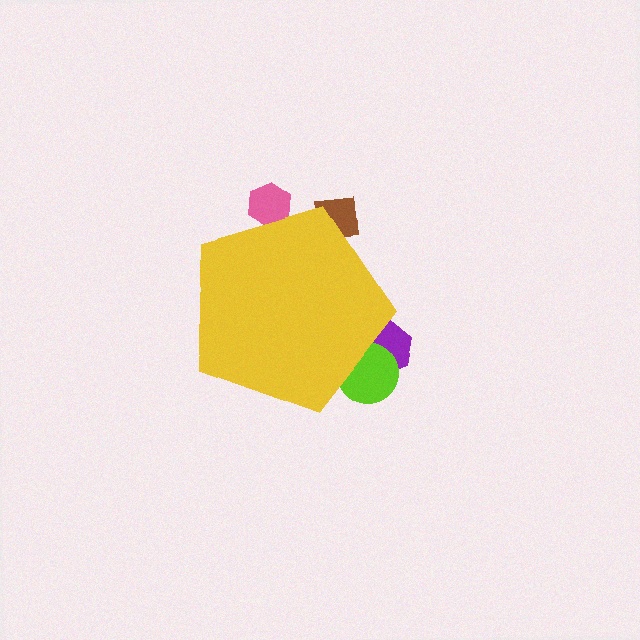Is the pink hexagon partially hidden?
Yes, the pink hexagon is partially hidden behind the yellow pentagon.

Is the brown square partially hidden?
Yes, the brown square is partially hidden behind the yellow pentagon.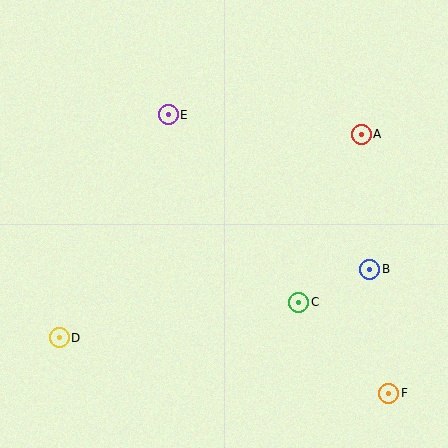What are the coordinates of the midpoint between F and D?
The midpoint between F and D is at (224, 365).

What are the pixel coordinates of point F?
Point F is at (389, 393).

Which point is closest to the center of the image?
Point C at (299, 302) is closest to the center.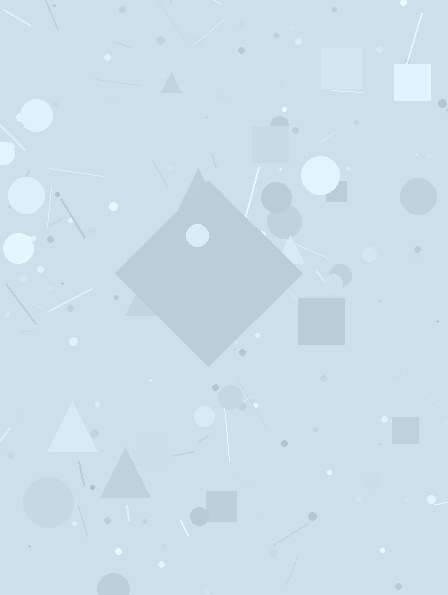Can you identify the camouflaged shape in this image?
The camouflaged shape is a diamond.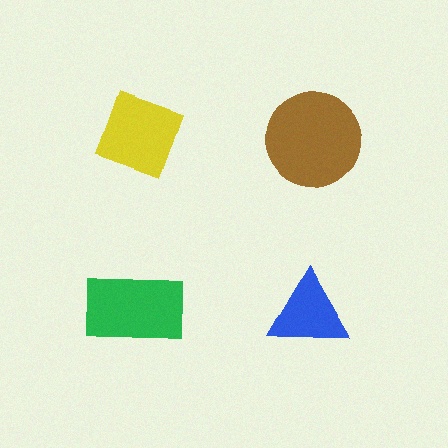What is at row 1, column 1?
A yellow diamond.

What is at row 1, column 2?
A brown circle.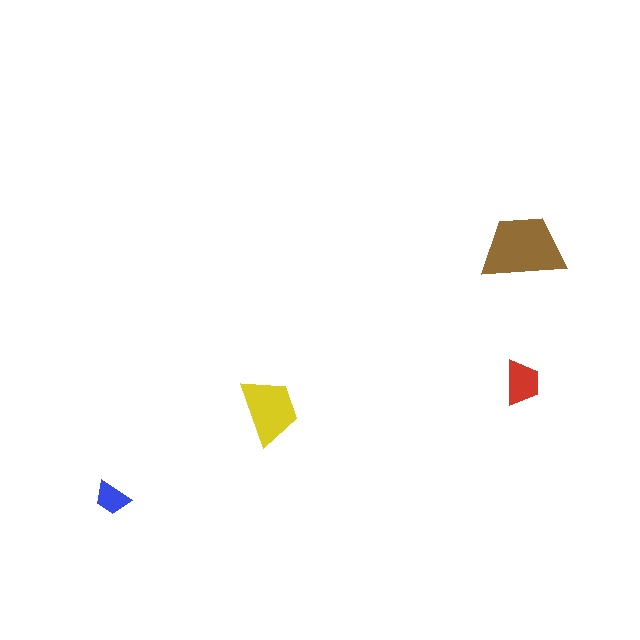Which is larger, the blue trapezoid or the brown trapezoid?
The brown one.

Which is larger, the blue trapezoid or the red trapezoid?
The red one.